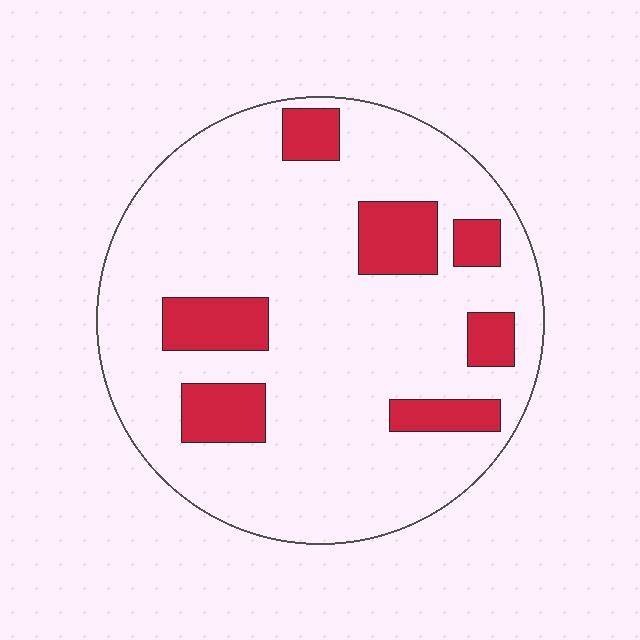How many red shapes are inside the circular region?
7.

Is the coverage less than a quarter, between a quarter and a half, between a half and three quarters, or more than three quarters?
Less than a quarter.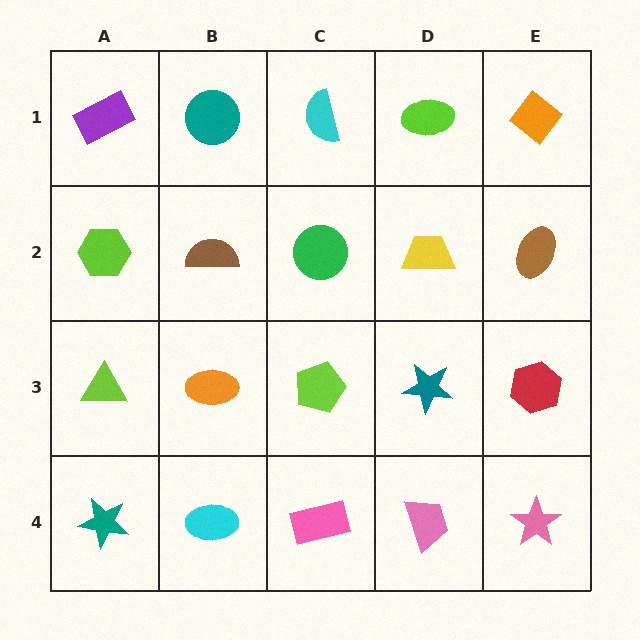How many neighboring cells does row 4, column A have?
2.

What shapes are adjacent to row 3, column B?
A brown semicircle (row 2, column B), a cyan ellipse (row 4, column B), a lime triangle (row 3, column A), a lime pentagon (row 3, column C).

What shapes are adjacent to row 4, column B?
An orange ellipse (row 3, column B), a teal star (row 4, column A), a pink rectangle (row 4, column C).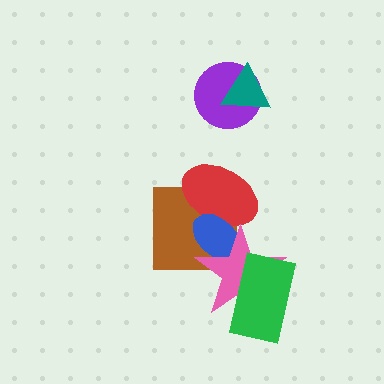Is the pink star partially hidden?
Yes, it is partially covered by another shape.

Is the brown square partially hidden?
Yes, it is partially covered by another shape.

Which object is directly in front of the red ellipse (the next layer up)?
The blue ellipse is directly in front of the red ellipse.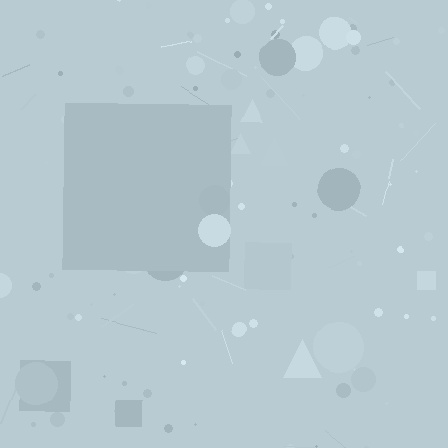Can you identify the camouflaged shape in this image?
The camouflaged shape is a square.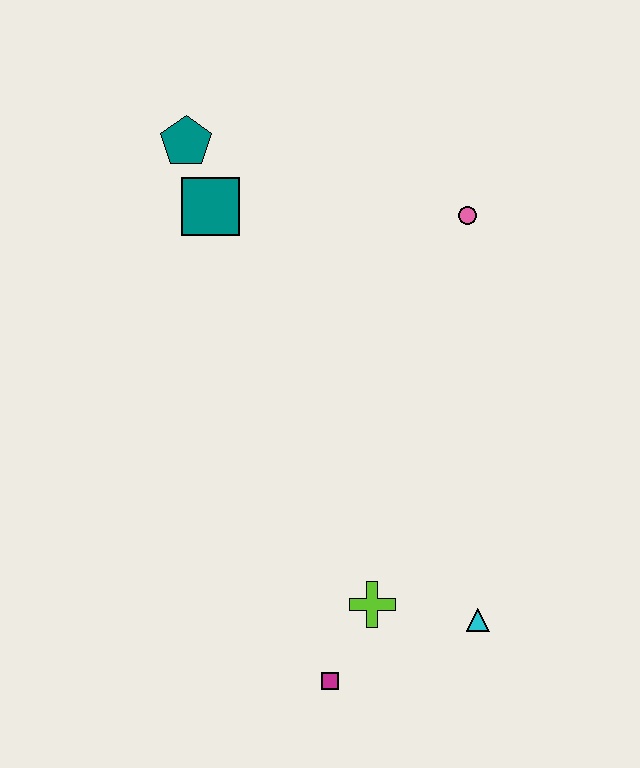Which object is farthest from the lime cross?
The teal pentagon is farthest from the lime cross.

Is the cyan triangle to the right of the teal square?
Yes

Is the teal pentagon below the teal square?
No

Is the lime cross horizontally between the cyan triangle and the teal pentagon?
Yes